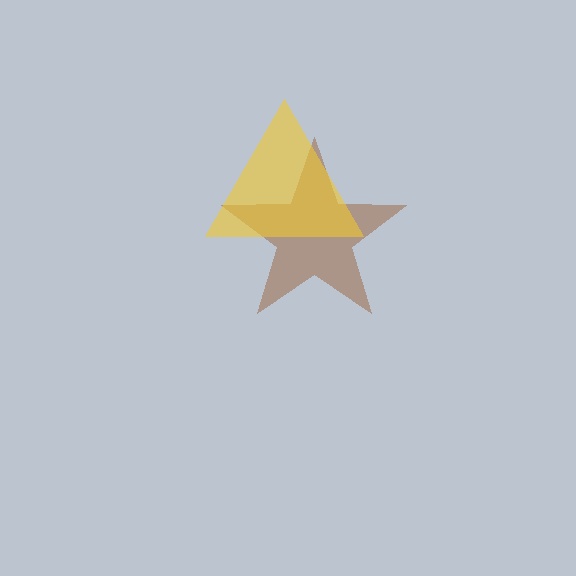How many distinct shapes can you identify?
There are 2 distinct shapes: a brown star, a yellow triangle.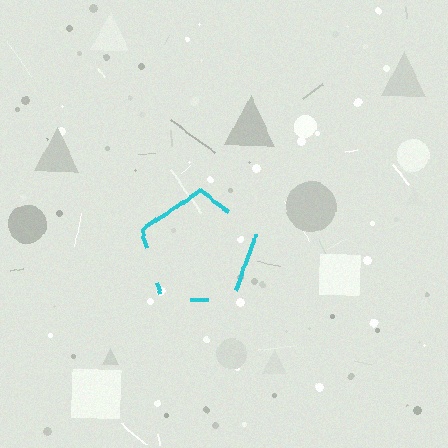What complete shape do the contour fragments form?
The contour fragments form a pentagon.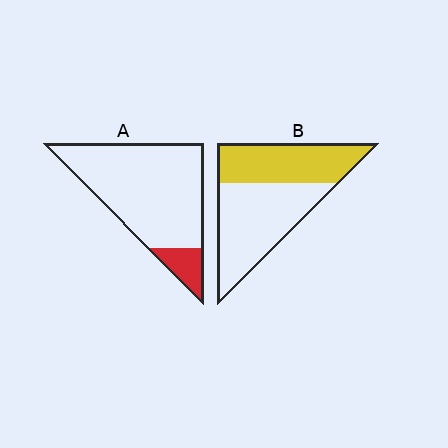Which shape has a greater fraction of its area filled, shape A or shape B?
Shape B.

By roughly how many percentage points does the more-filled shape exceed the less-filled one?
By roughly 30 percentage points (B over A).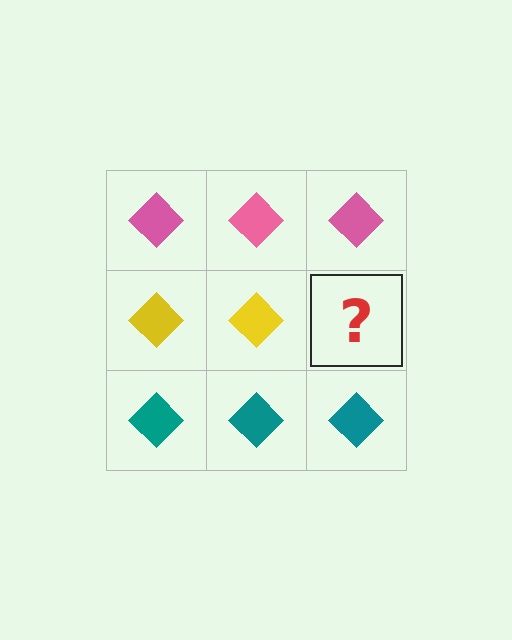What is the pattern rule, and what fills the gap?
The rule is that each row has a consistent color. The gap should be filled with a yellow diamond.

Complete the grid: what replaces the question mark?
The question mark should be replaced with a yellow diamond.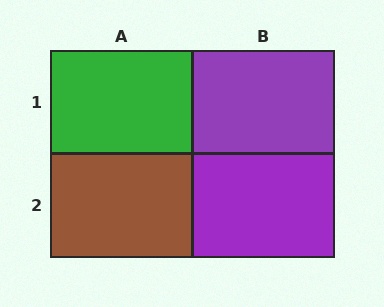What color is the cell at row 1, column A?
Green.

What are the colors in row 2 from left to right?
Brown, purple.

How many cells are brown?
1 cell is brown.